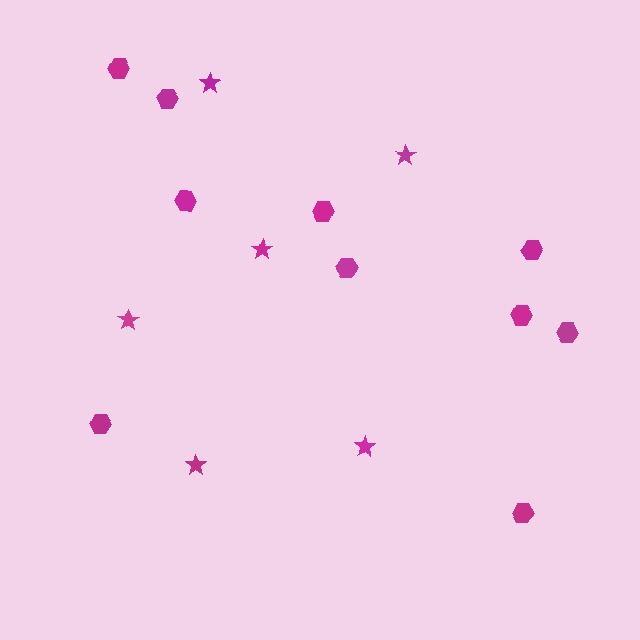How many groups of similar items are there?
There are 2 groups: one group of hexagons (10) and one group of stars (6).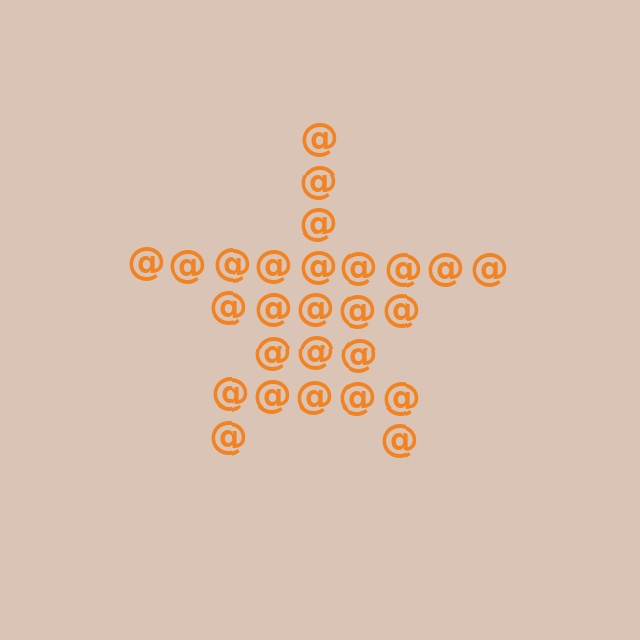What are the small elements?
The small elements are at signs.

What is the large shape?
The large shape is a star.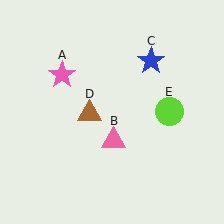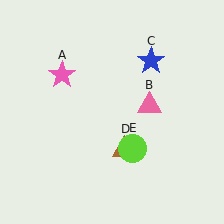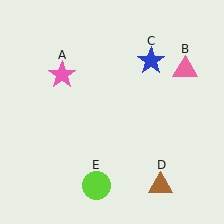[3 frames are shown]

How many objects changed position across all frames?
3 objects changed position: pink triangle (object B), brown triangle (object D), lime circle (object E).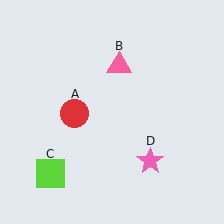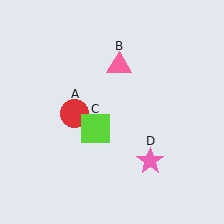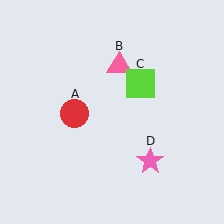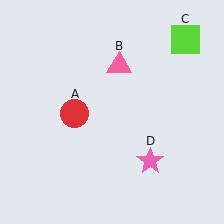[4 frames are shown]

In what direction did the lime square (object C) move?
The lime square (object C) moved up and to the right.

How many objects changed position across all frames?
1 object changed position: lime square (object C).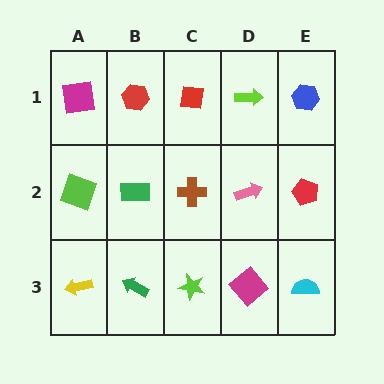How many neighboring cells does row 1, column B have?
3.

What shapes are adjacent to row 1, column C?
A brown cross (row 2, column C), a red hexagon (row 1, column B), a lime arrow (row 1, column D).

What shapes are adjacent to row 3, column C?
A brown cross (row 2, column C), a green arrow (row 3, column B), a magenta diamond (row 3, column D).